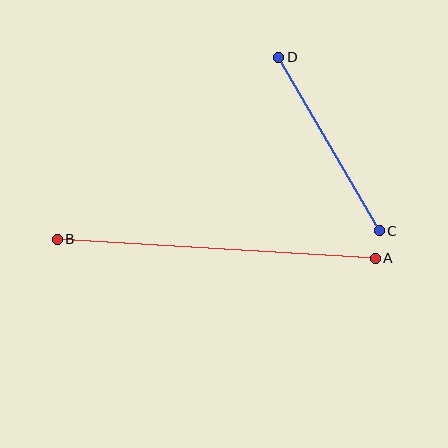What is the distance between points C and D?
The distance is approximately 201 pixels.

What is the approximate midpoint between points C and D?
The midpoint is at approximately (329, 144) pixels.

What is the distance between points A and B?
The distance is approximately 318 pixels.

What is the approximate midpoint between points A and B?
The midpoint is at approximately (216, 249) pixels.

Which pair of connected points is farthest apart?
Points A and B are farthest apart.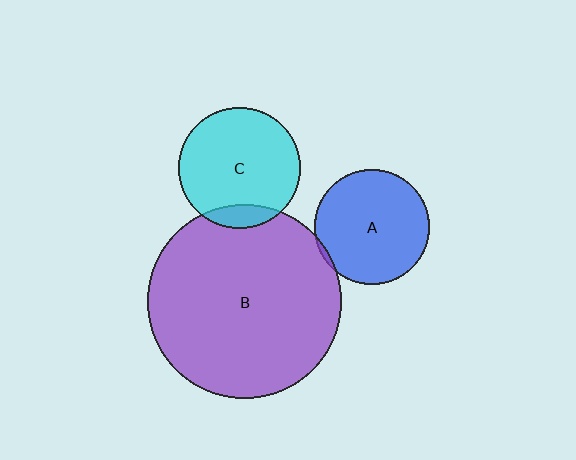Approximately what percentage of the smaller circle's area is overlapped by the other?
Approximately 10%.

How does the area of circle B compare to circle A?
Approximately 2.8 times.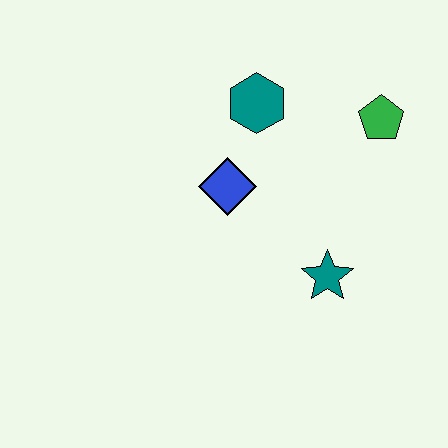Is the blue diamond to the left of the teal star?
Yes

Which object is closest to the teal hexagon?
The blue diamond is closest to the teal hexagon.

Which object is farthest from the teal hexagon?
The teal star is farthest from the teal hexagon.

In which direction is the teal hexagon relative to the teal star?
The teal hexagon is above the teal star.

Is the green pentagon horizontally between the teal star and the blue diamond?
No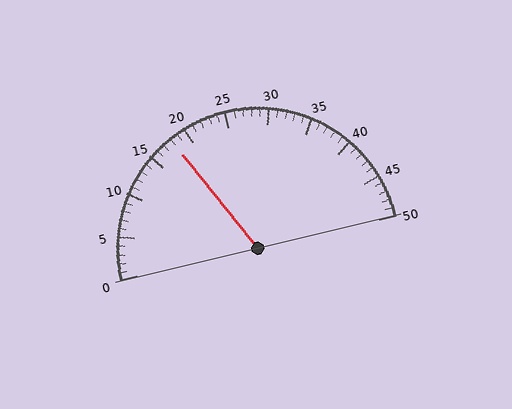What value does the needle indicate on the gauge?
The needle indicates approximately 18.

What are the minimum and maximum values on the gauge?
The gauge ranges from 0 to 50.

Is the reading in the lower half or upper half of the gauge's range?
The reading is in the lower half of the range (0 to 50).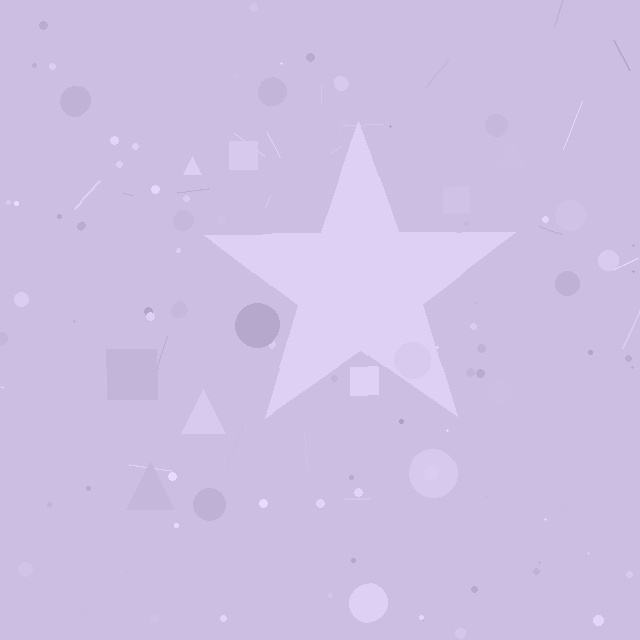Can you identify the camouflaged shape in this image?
The camouflaged shape is a star.